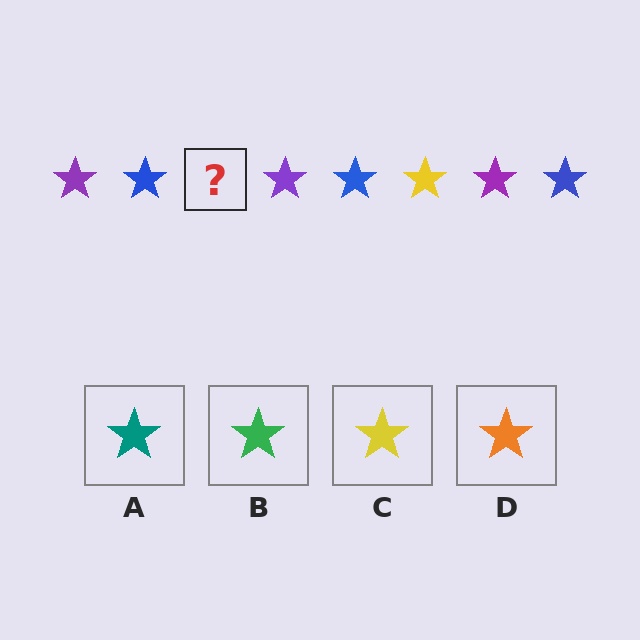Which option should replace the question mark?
Option C.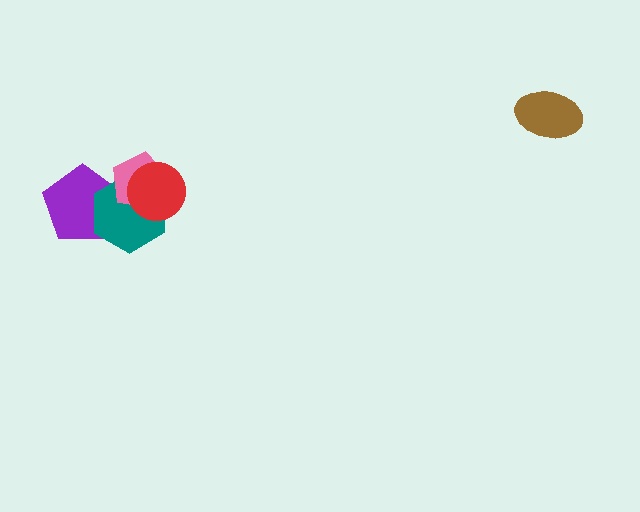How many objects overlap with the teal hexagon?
3 objects overlap with the teal hexagon.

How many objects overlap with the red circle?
2 objects overlap with the red circle.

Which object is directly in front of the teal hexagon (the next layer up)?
The pink pentagon is directly in front of the teal hexagon.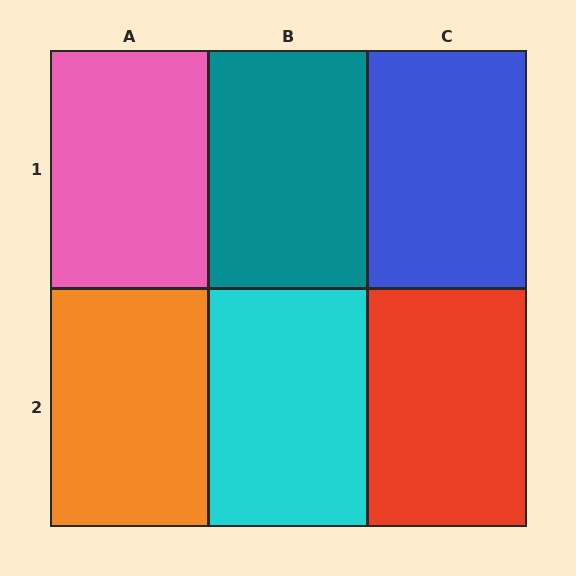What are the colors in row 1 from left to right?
Pink, teal, blue.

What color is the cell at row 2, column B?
Cyan.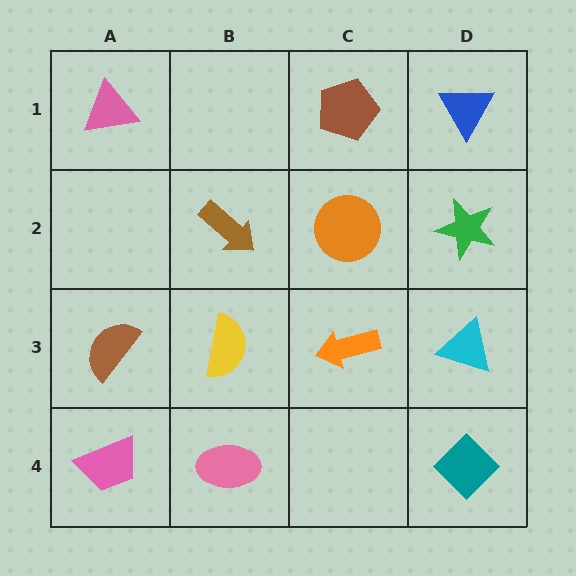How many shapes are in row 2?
3 shapes.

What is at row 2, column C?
An orange circle.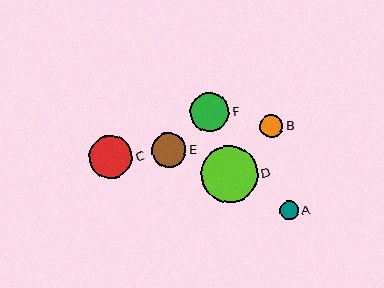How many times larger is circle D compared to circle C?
Circle D is approximately 1.3 times the size of circle C.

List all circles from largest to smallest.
From largest to smallest: D, C, F, E, B, A.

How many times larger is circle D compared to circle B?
Circle D is approximately 2.5 times the size of circle B.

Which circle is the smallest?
Circle A is the smallest with a size of approximately 19 pixels.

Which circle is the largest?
Circle D is the largest with a size of approximately 57 pixels.